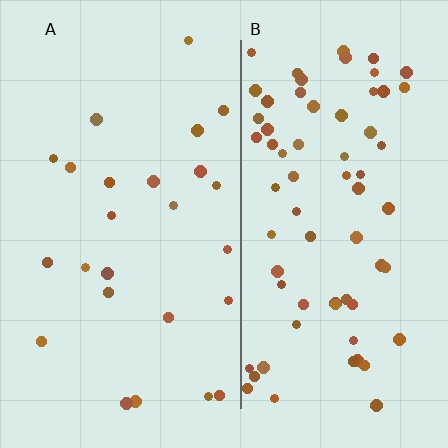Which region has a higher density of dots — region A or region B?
B (the right).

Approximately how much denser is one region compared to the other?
Approximately 2.8× — region B over region A.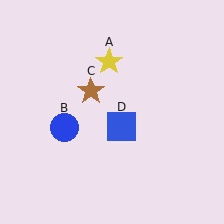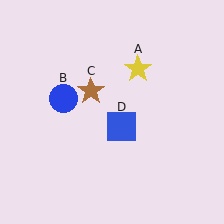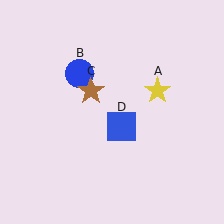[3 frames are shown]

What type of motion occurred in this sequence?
The yellow star (object A), blue circle (object B) rotated clockwise around the center of the scene.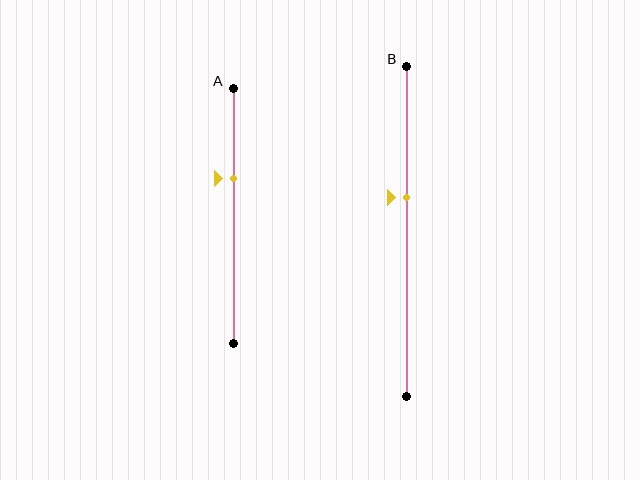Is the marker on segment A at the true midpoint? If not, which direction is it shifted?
No, the marker on segment A is shifted upward by about 15% of the segment length.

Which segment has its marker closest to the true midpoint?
Segment B has its marker closest to the true midpoint.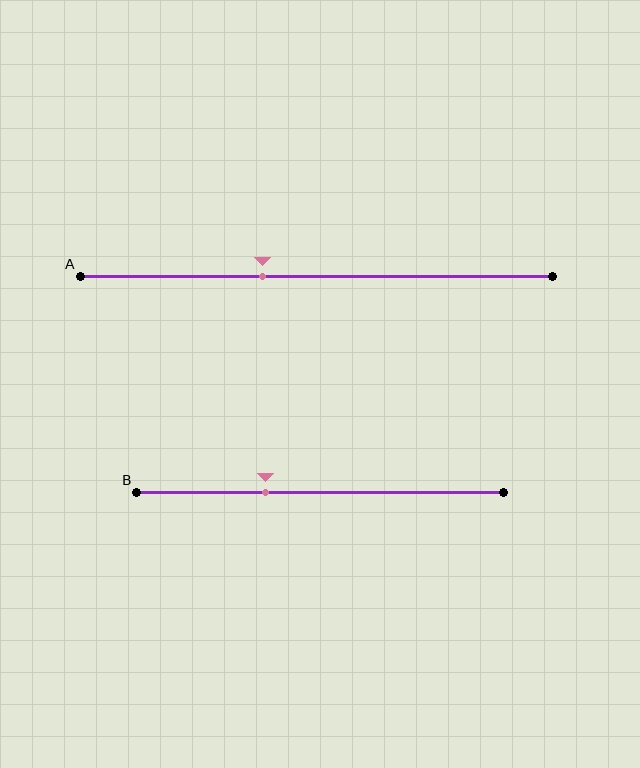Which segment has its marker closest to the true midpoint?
Segment A has its marker closest to the true midpoint.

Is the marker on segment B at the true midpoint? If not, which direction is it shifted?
No, the marker on segment B is shifted to the left by about 15% of the segment length.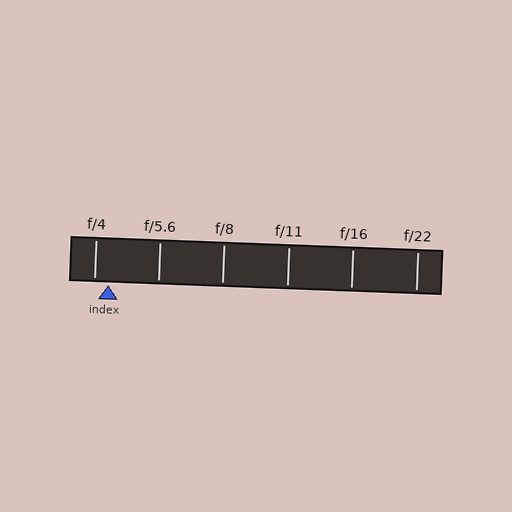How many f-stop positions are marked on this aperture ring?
There are 6 f-stop positions marked.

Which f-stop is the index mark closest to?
The index mark is closest to f/4.